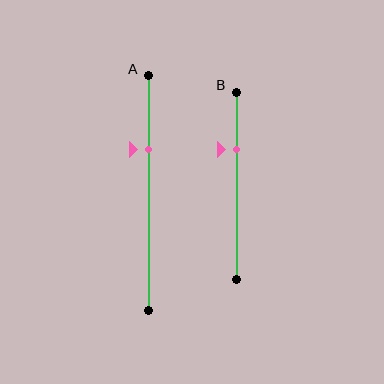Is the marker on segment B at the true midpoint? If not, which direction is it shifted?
No, the marker on segment B is shifted upward by about 19% of the segment length.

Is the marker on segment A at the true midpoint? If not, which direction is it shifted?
No, the marker on segment A is shifted upward by about 19% of the segment length.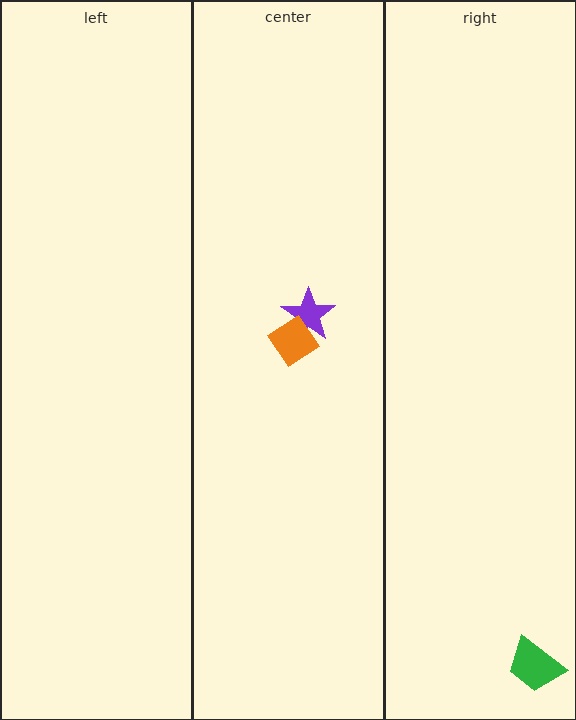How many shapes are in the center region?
2.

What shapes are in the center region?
The purple star, the orange diamond.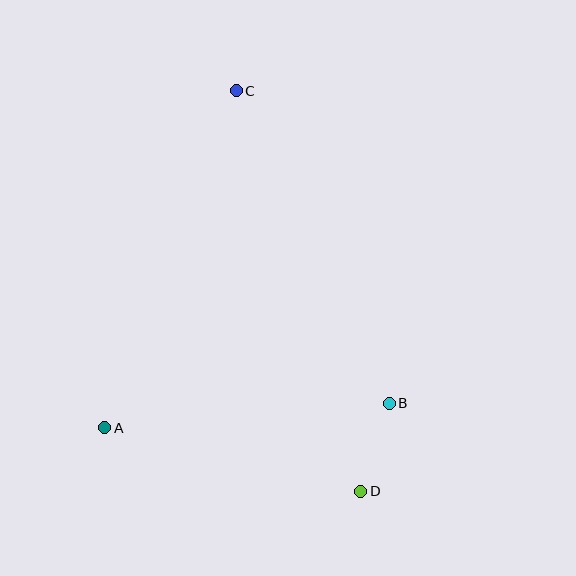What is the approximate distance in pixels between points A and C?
The distance between A and C is approximately 362 pixels.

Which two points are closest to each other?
Points B and D are closest to each other.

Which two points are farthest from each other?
Points C and D are farthest from each other.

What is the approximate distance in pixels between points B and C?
The distance between B and C is approximately 348 pixels.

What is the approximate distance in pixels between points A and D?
The distance between A and D is approximately 264 pixels.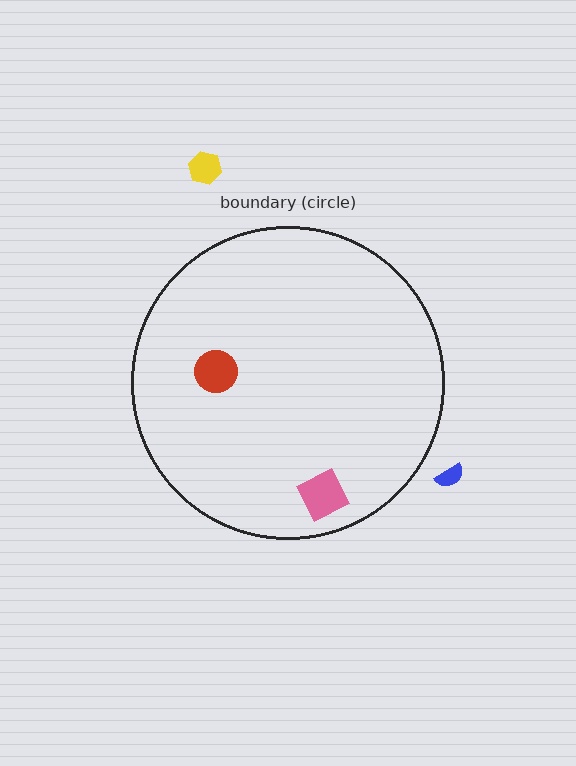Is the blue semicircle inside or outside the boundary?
Outside.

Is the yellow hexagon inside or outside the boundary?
Outside.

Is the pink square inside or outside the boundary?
Inside.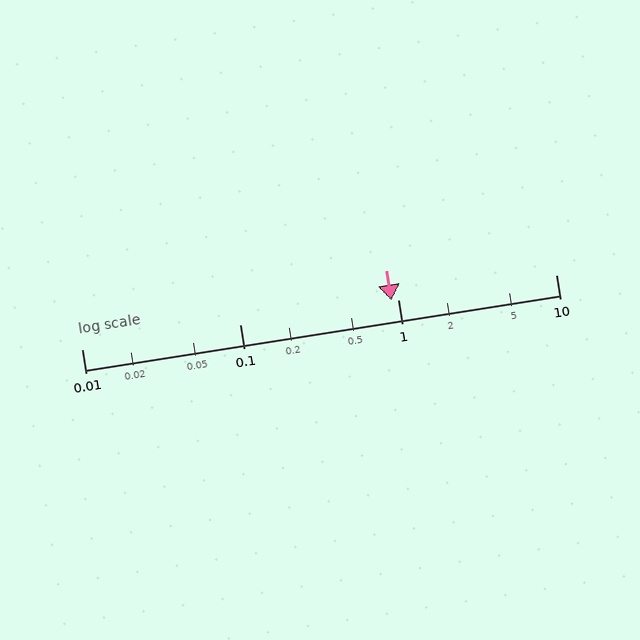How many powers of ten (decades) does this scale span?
The scale spans 3 decades, from 0.01 to 10.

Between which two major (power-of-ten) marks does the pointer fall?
The pointer is between 0.1 and 1.